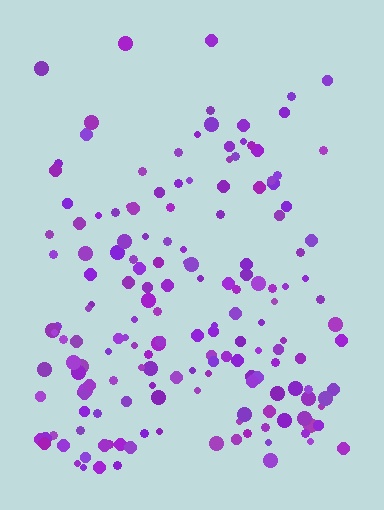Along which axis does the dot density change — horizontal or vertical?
Vertical.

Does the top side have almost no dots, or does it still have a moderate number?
Still a moderate number, just noticeably fewer than the bottom.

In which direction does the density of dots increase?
From top to bottom, with the bottom side densest.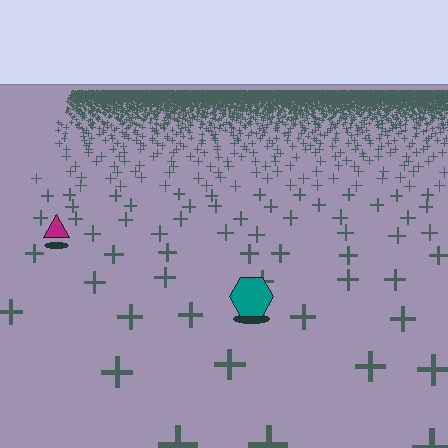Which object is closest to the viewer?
The teal hexagon is closest. The texture marks near it are larger and more spread out.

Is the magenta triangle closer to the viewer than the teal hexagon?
No. The teal hexagon is closer — you can tell from the texture gradient: the ground texture is coarser near it.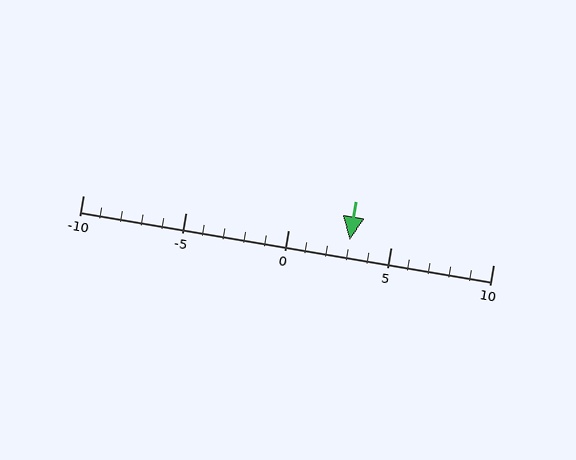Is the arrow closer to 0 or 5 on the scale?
The arrow is closer to 5.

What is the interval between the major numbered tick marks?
The major tick marks are spaced 5 units apart.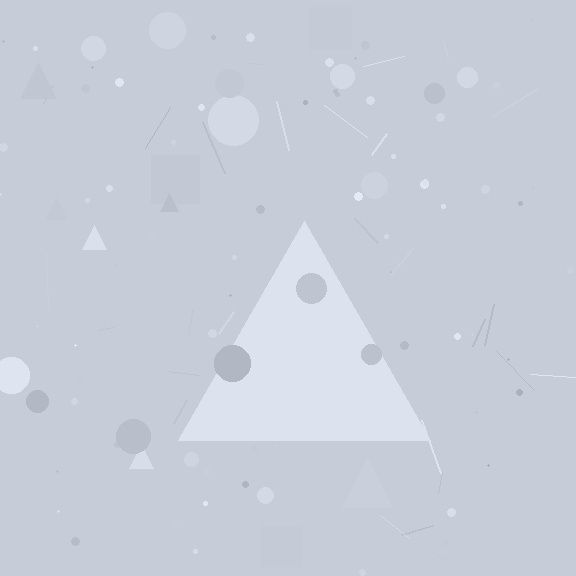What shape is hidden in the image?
A triangle is hidden in the image.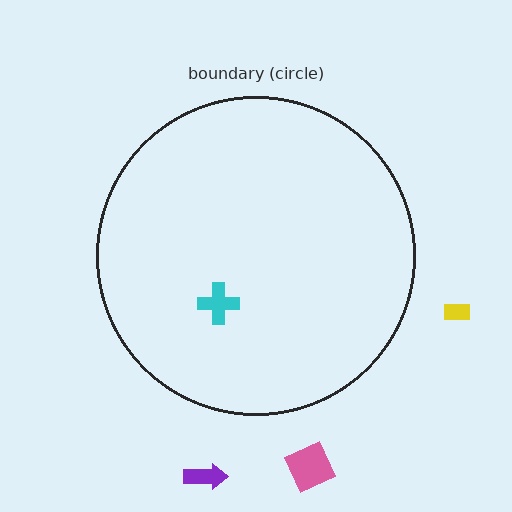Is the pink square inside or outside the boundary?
Outside.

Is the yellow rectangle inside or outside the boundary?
Outside.